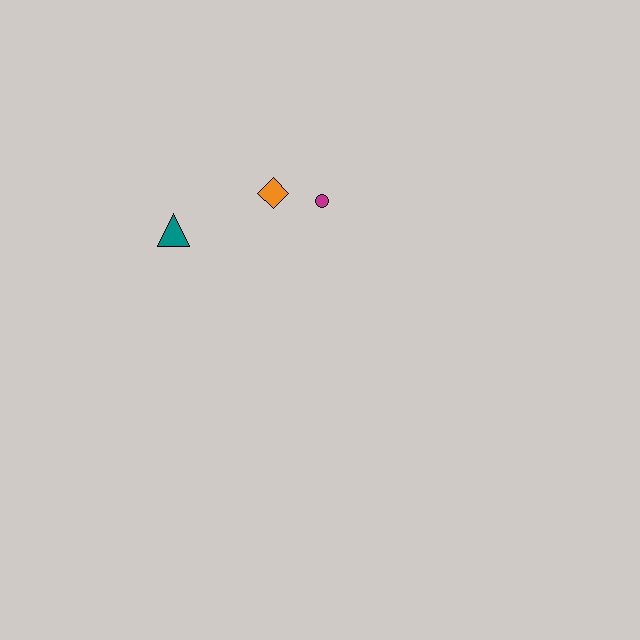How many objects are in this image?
There are 3 objects.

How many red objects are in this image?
There are no red objects.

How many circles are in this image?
There is 1 circle.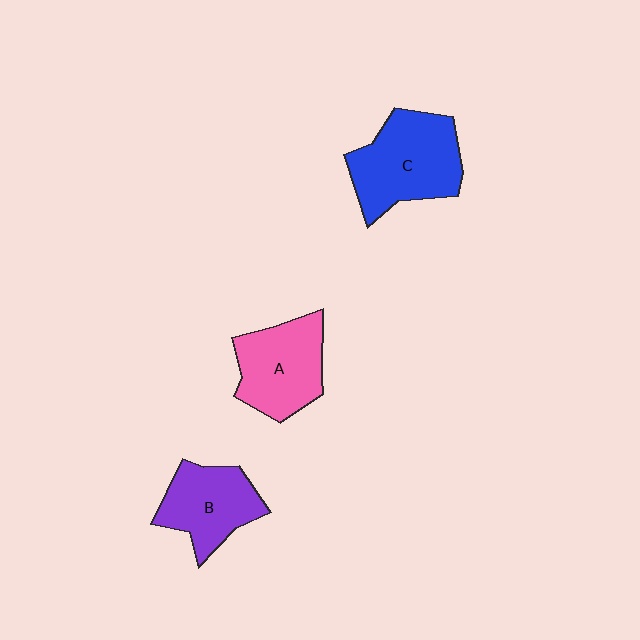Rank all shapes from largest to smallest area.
From largest to smallest: C (blue), A (pink), B (purple).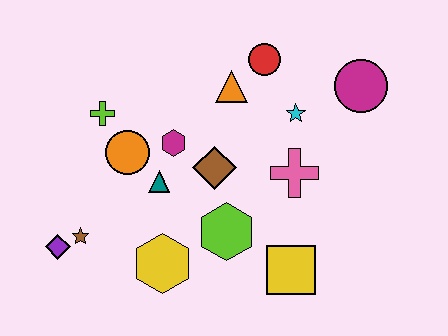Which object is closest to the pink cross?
The cyan star is closest to the pink cross.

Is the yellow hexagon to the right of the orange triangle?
No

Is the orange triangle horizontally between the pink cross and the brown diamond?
Yes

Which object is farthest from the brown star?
The magenta circle is farthest from the brown star.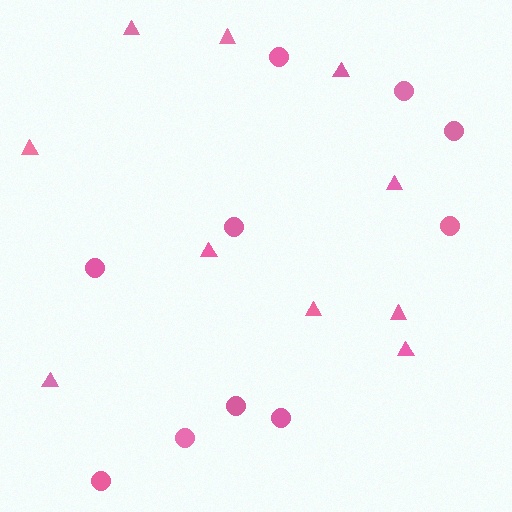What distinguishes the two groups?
There are 2 groups: one group of circles (10) and one group of triangles (10).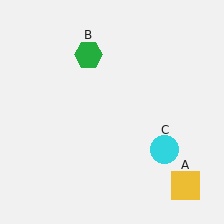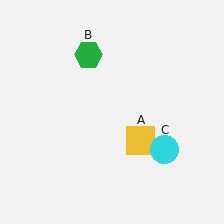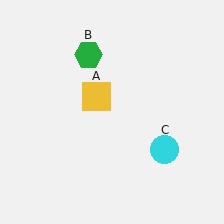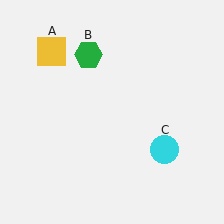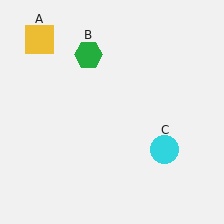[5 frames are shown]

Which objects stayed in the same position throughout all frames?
Green hexagon (object B) and cyan circle (object C) remained stationary.